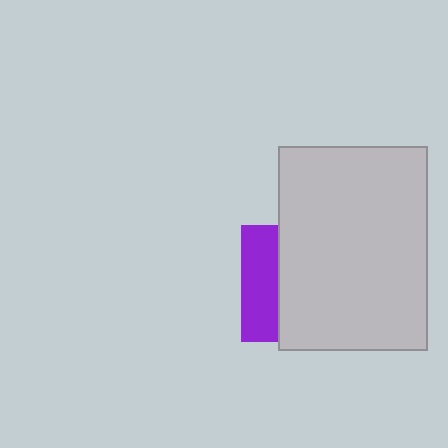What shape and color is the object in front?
The object in front is a light gray rectangle.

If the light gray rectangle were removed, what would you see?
You would see the complete purple square.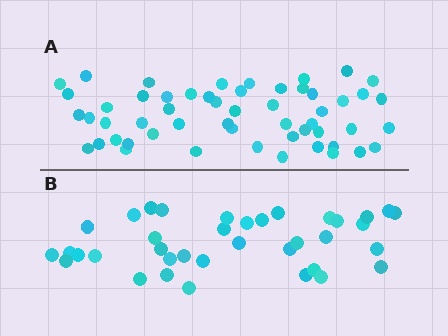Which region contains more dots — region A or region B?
Region A (the top region) has more dots.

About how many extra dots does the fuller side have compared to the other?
Region A has approximately 15 more dots than region B.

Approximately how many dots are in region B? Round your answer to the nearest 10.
About 40 dots. (The exact count is 37, which rounds to 40.)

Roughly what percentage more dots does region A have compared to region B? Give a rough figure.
About 45% more.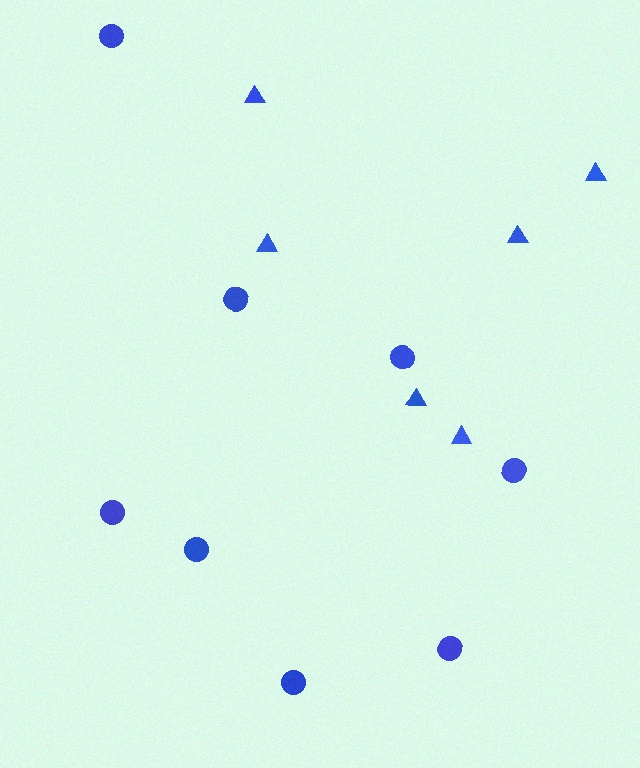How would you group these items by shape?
There are 2 groups: one group of circles (8) and one group of triangles (6).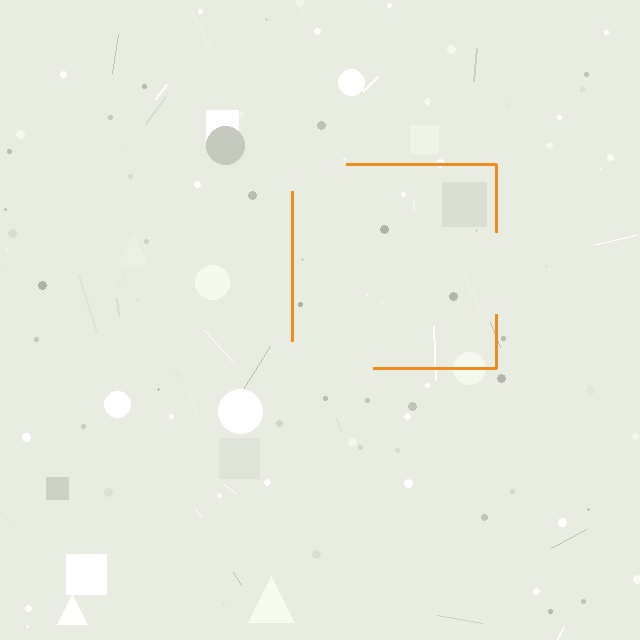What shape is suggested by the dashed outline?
The dashed outline suggests a square.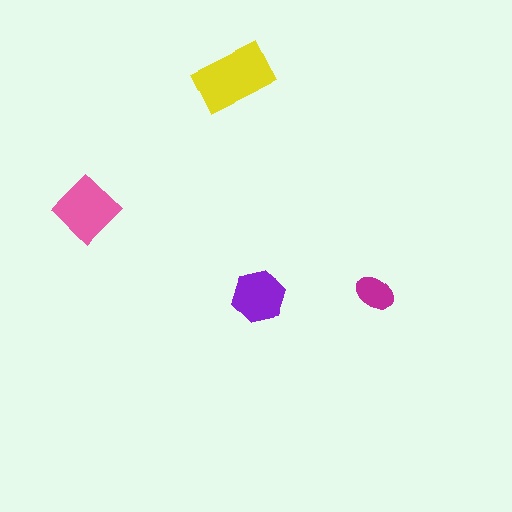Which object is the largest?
The yellow rectangle.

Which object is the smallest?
The magenta ellipse.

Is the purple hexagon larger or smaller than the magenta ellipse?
Larger.